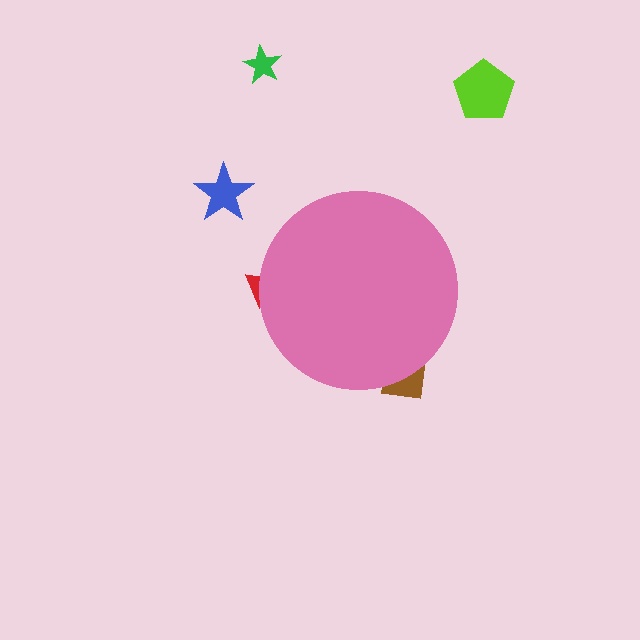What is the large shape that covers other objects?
A pink circle.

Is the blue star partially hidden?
No, the blue star is fully visible.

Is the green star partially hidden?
No, the green star is fully visible.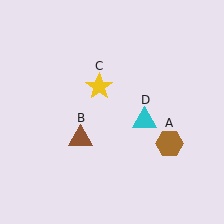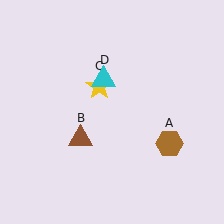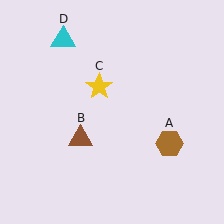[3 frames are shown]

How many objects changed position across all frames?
1 object changed position: cyan triangle (object D).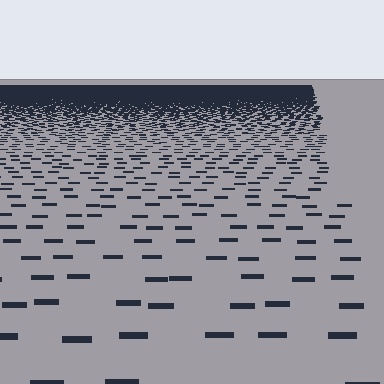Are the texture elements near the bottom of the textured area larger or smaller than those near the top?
Larger. Near the bottom, elements are closer to the viewer and appear at a bigger on-screen size.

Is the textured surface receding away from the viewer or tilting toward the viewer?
The surface is receding away from the viewer. Texture elements get smaller and denser toward the top.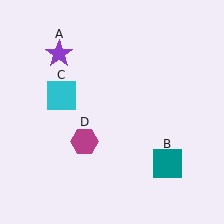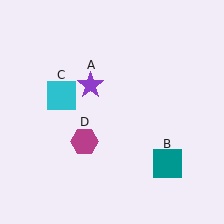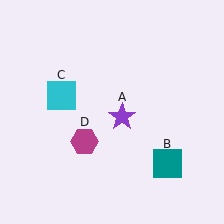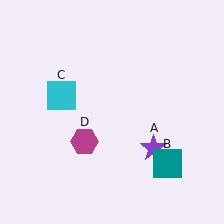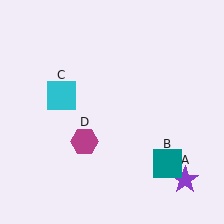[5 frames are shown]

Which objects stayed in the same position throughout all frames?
Teal square (object B) and cyan square (object C) and magenta hexagon (object D) remained stationary.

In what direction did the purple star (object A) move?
The purple star (object A) moved down and to the right.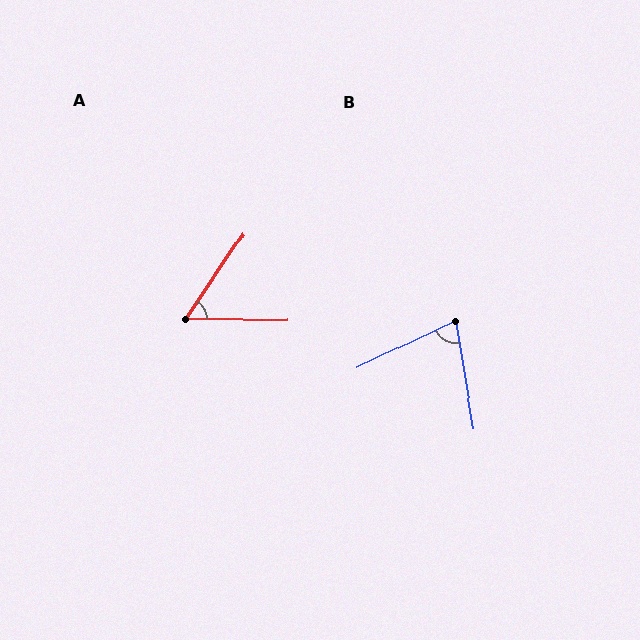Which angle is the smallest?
A, at approximately 56 degrees.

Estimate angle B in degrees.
Approximately 74 degrees.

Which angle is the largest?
B, at approximately 74 degrees.